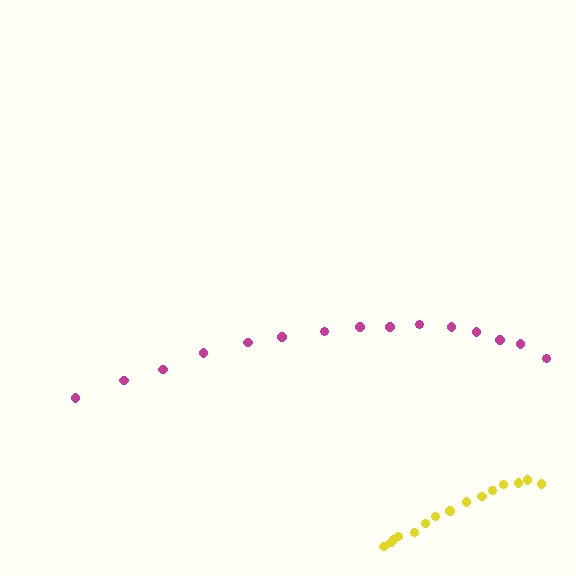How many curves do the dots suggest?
There are 2 distinct paths.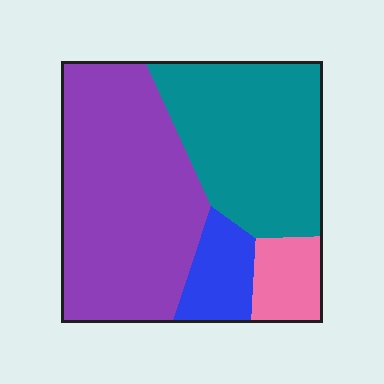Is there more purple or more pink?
Purple.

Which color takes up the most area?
Purple, at roughly 45%.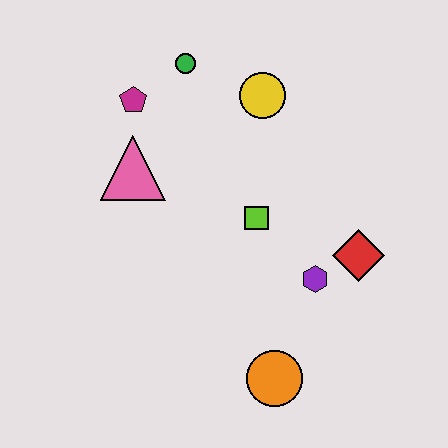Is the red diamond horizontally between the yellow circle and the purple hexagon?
No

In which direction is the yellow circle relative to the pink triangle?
The yellow circle is to the right of the pink triangle.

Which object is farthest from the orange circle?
The green circle is farthest from the orange circle.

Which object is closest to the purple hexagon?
The red diamond is closest to the purple hexagon.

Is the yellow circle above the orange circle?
Yes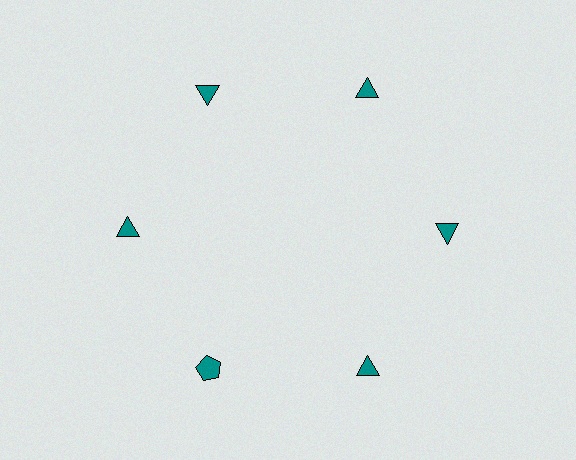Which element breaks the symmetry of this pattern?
The teal pentagon at roughly the 7 o'clock position breaks the symmetry. All other shapes are teal triangles.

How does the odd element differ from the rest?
It has a different shape: pentagon instead of triangle.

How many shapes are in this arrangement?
There are 6 shapes arranged in a ring pattern.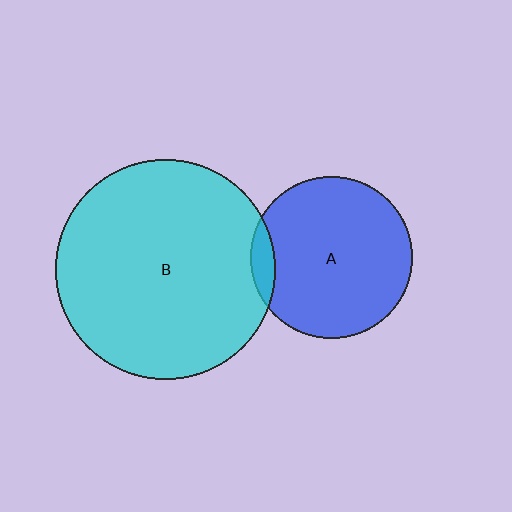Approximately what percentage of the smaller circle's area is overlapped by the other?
Approximately 5%.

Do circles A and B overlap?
Yes.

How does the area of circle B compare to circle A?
Approximately 1.8 times.